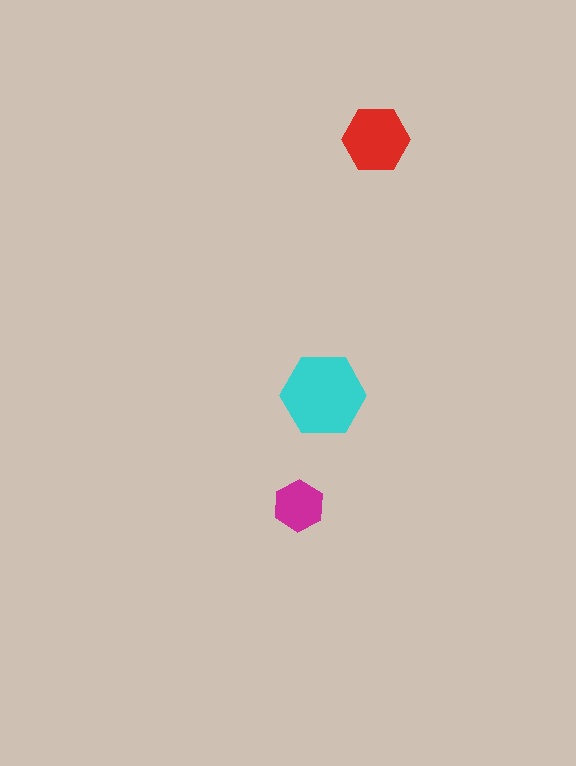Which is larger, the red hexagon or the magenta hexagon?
The red one.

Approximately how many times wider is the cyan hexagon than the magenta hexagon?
About 1.5 times wider.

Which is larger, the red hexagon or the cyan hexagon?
The cyan one.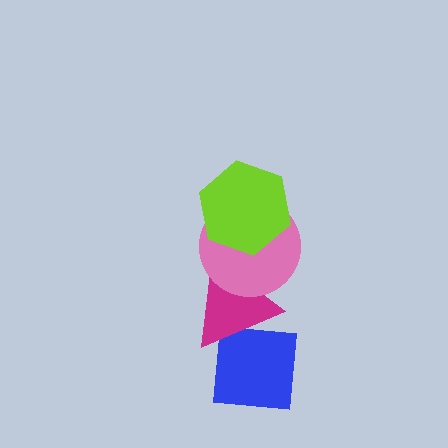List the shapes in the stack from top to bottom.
From top to bottom: the lime hexagon, the pink circle, the magenta triangle, the blue square.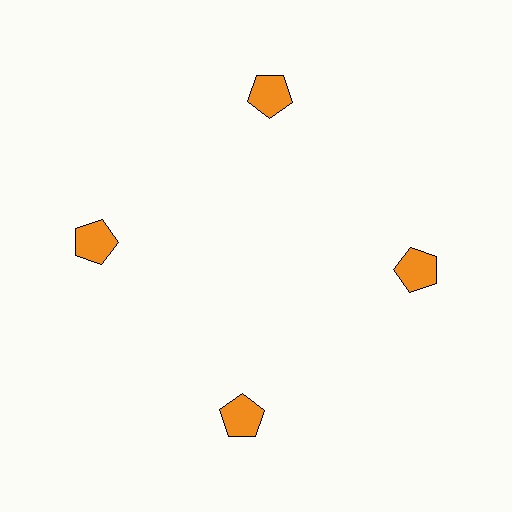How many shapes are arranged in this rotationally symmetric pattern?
There are 4 shapes, arranged in 4 groups of 1.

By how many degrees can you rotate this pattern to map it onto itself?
The pattern maps onto itself every 90 degrees of rotation.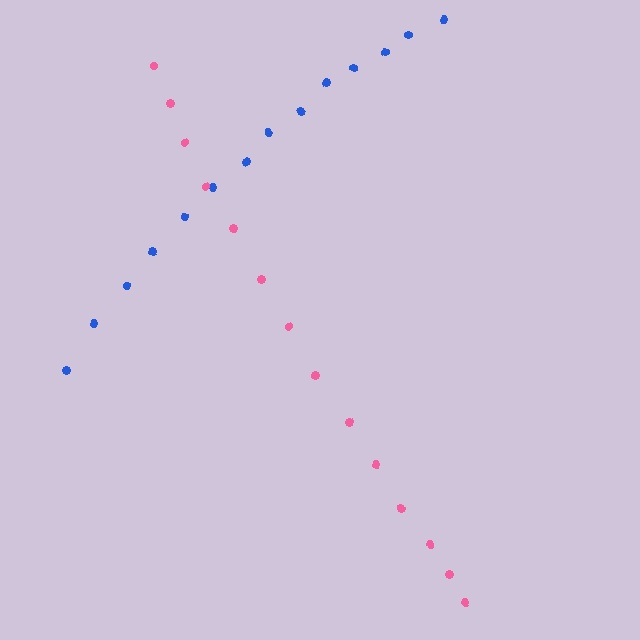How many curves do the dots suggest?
There are 2 distinct paths.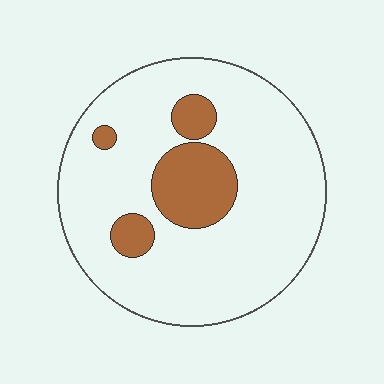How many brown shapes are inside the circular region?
4.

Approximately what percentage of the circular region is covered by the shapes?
Approximately 15%.